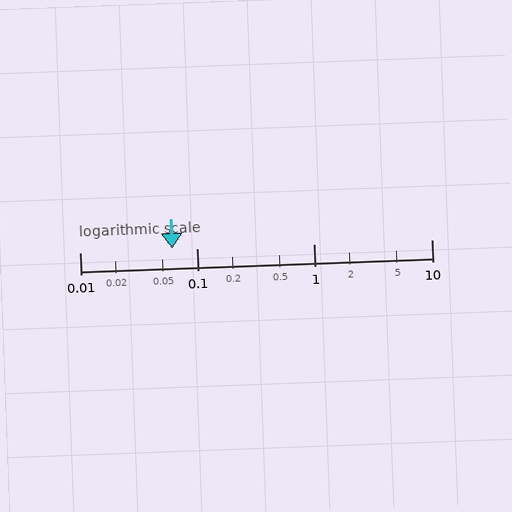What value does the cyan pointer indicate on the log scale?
The pointer indicates approximately 0.061.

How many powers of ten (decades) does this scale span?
The scale spans 3 decades, from 0.01 to 10.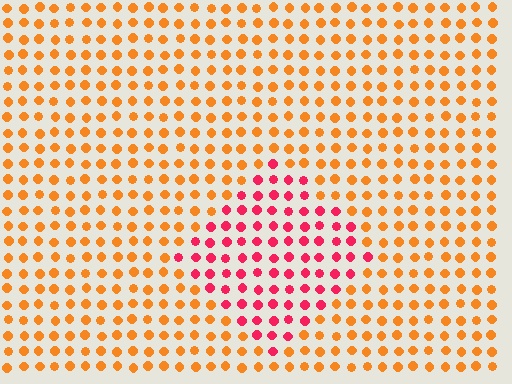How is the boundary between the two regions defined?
The boundary is defined purely by a slight shift in hue (about 46 degrees). Spacing, size, and orientation are identical on both sides.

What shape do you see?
I see a diamond.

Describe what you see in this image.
The image is filled with small orange elements in a uniform arrangement. A diamond-shaped region is visible where the elements are tinted to a slightly different hue, forming a subtle color boundary.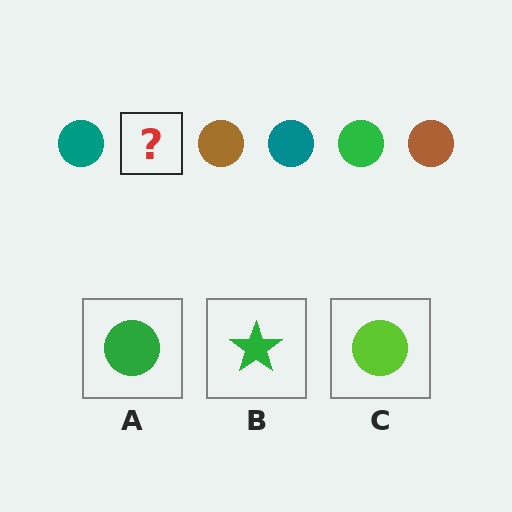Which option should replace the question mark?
Option A.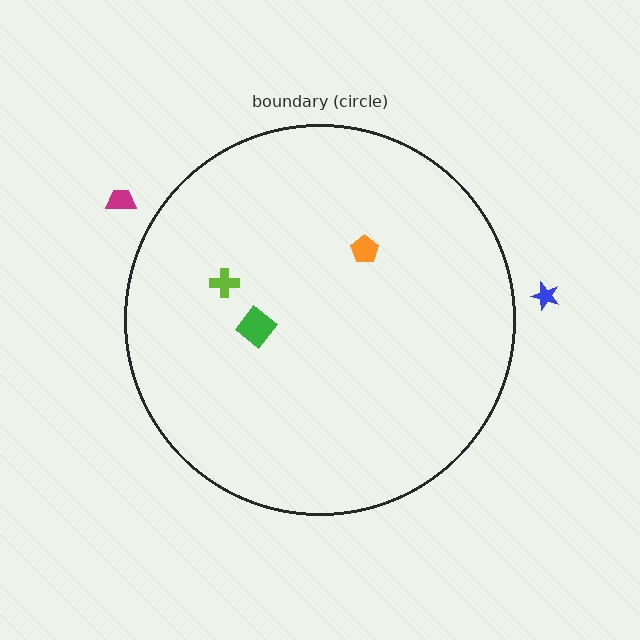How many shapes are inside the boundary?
3 inside, 2 outside.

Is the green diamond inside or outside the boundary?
Inside.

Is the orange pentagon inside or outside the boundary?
Inside.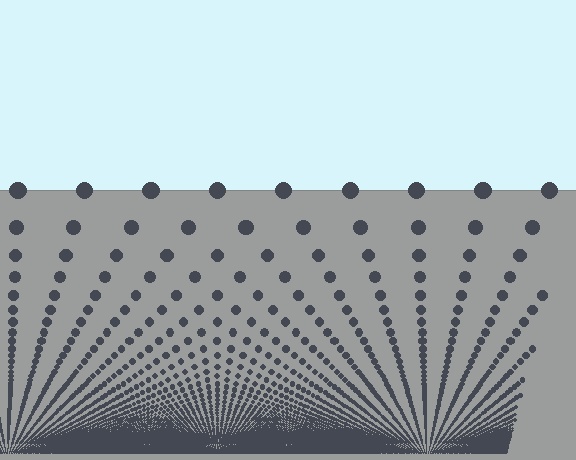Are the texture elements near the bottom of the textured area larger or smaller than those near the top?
Smaller. The gradient is inverted — elements near the bottom are smaller and denser.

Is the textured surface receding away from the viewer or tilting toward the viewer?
The surface appears to tilt toward the viewer. Texture elements get larger and sparser toward the top.